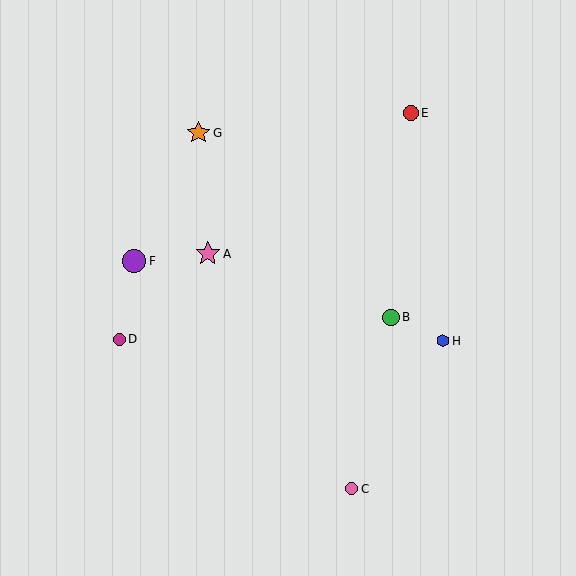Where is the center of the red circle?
The center of the red circle is at (411, 113).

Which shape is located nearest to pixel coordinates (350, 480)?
The pink circle (labeled C) at (352, 489) is nearest to that location.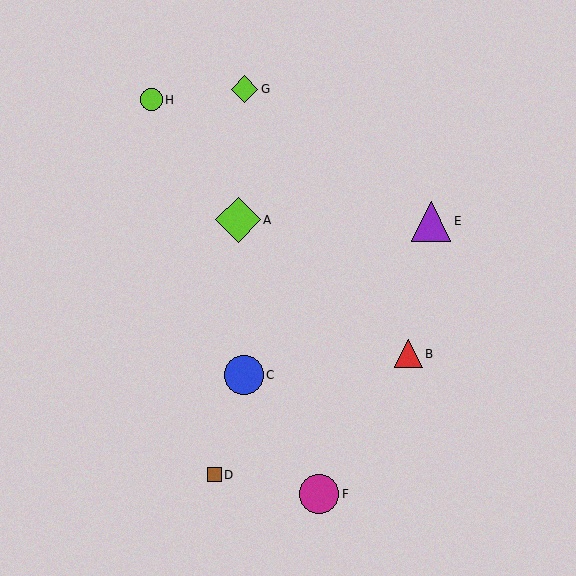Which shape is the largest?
The lime diamond (labeled A) is the largest.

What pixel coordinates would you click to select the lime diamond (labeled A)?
Click at (238, 220) to select the lime diamond A.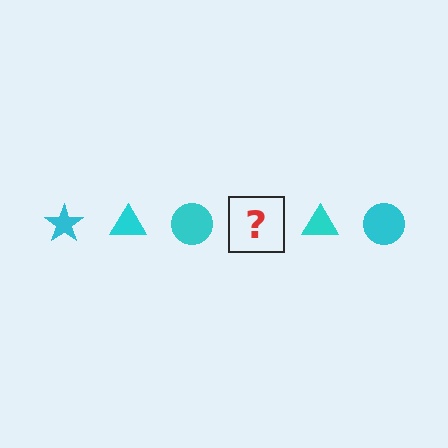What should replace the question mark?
The question mark should be replaced with a cyan star.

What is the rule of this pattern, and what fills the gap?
The rule is that the pattern cycles through star, triangle, circle shapes in cyan. The gap should be filled with a cyan star.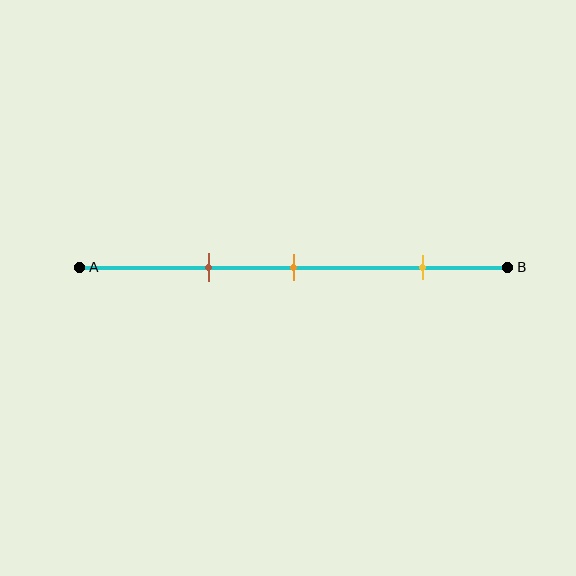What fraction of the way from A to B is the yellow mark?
The yellow mark is approximately 80% (0.8) of the way from A to B.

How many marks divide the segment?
There are 3 marks dividing the segment.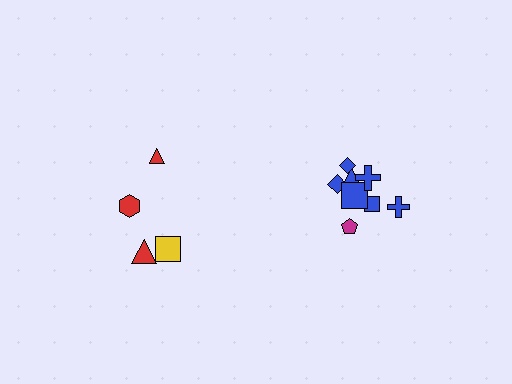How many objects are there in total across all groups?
There are 12 objects.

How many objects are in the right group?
There are 8 objects.